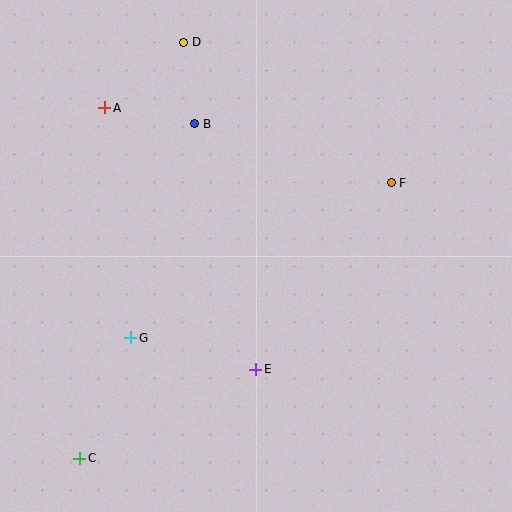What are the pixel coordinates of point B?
Point B is at (195, 124).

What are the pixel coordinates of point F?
Point F is at (391, 183).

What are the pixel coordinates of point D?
Point D is at (184, 42).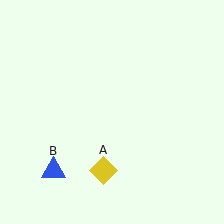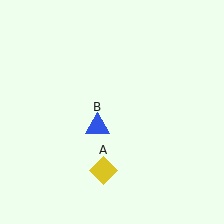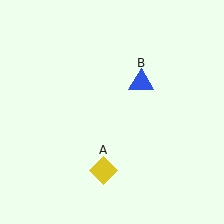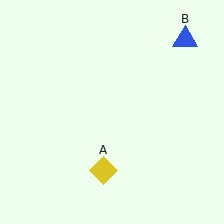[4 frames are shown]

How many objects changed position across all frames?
1 object changed position: blue triangle (object B).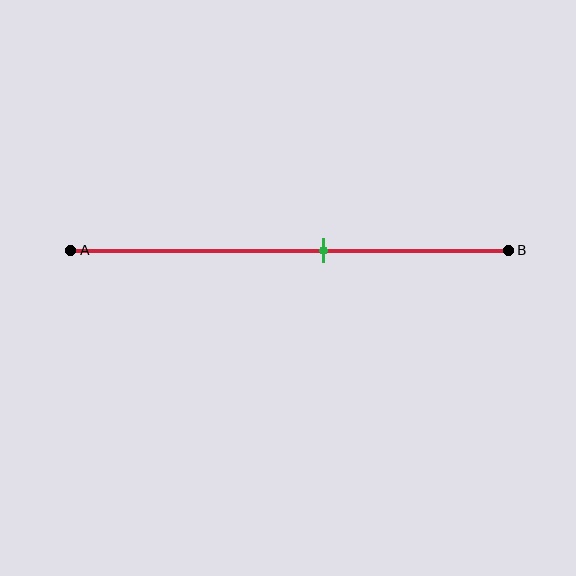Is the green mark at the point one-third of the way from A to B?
No, the mark is at about 60% from A, not at the 33% one-third point.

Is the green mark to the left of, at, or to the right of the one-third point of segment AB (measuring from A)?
The green mark is to the right of the one-third point of segment AB.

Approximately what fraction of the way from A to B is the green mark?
The green mark is approximately 60% of the way from A to B.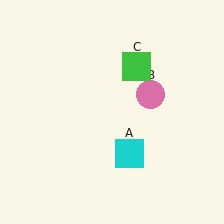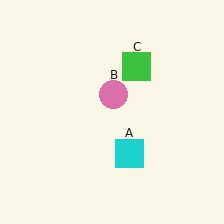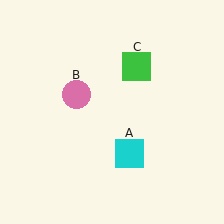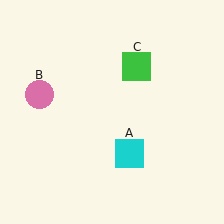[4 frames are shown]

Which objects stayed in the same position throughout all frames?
Cyan square (object A) and green square (object C) remained stationary.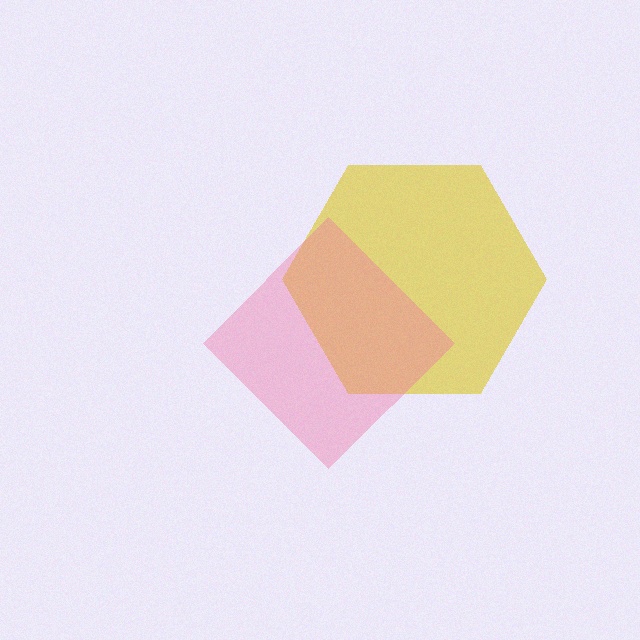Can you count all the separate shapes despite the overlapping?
Yes, there are 2 separate shapes.